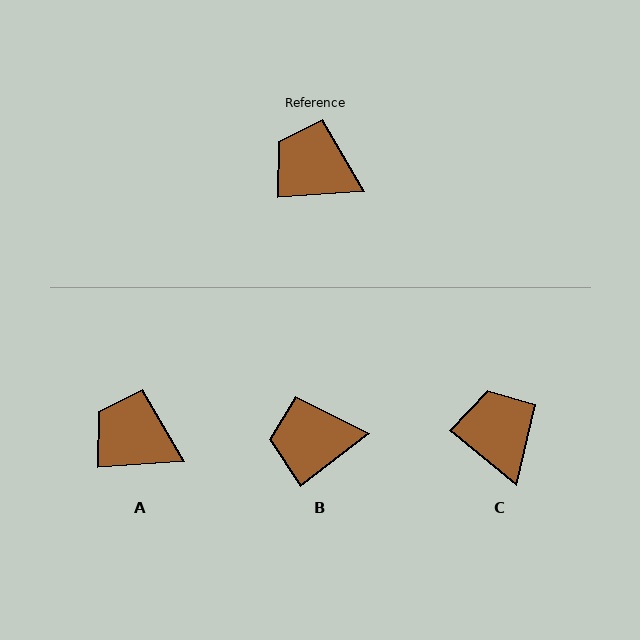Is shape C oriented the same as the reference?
No, it is off by about 43 degrees.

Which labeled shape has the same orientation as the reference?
A.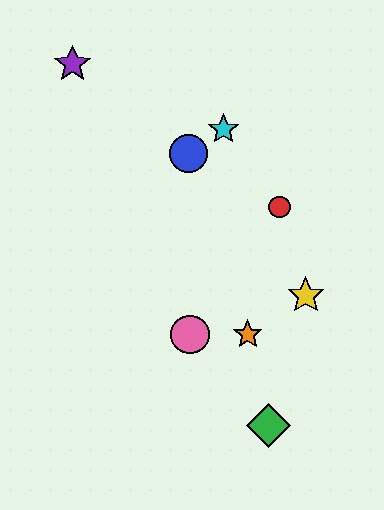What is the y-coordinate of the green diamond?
The green diamond is at y≈425.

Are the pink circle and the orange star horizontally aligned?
Yes, both are at y≈335.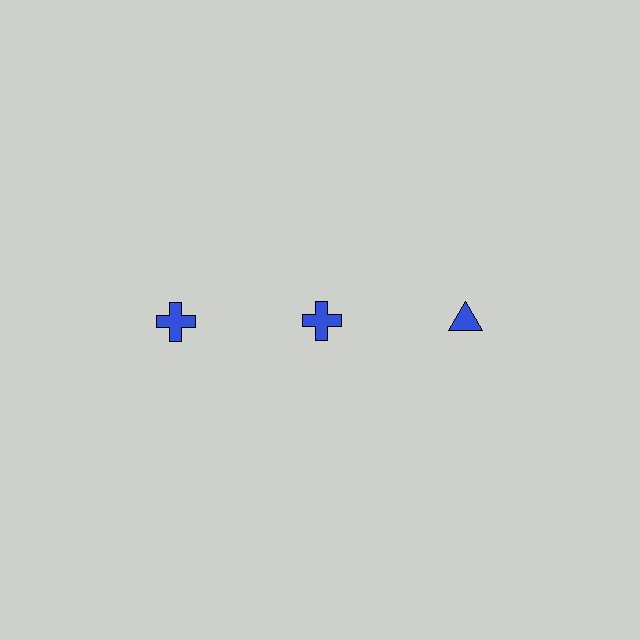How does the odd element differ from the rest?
It has a different shape: triangle instead of cross.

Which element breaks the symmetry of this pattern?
The blue triangle in the top row, center column breaks the symmetry. All other shapes are blue crosses.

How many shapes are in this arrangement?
There are 3 shapes arranged in a grid pattern.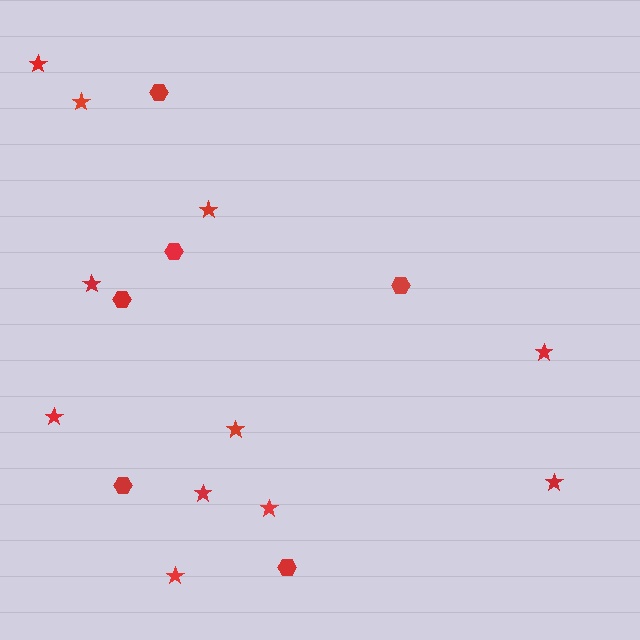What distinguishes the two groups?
There are 2 groups: one group of hexagons (6) and one group of stars (11).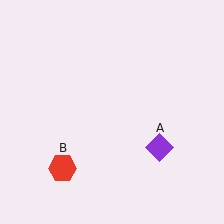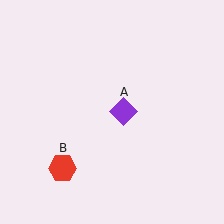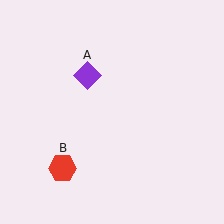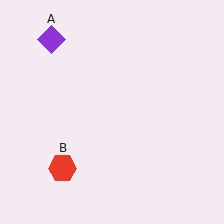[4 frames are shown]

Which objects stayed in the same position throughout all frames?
Red hexagon (object B) remained stationary.